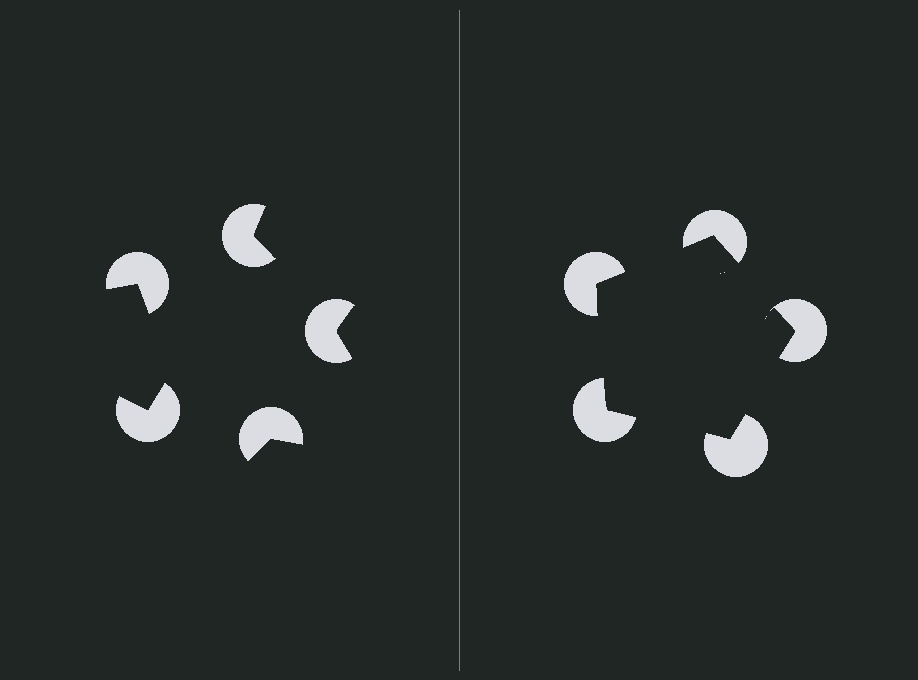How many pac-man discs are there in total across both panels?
10 — 5 on each side.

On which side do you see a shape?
An illusory pentagon appears on the right side. On the left side the wedge cuts are rotated, so no coherent shape forms.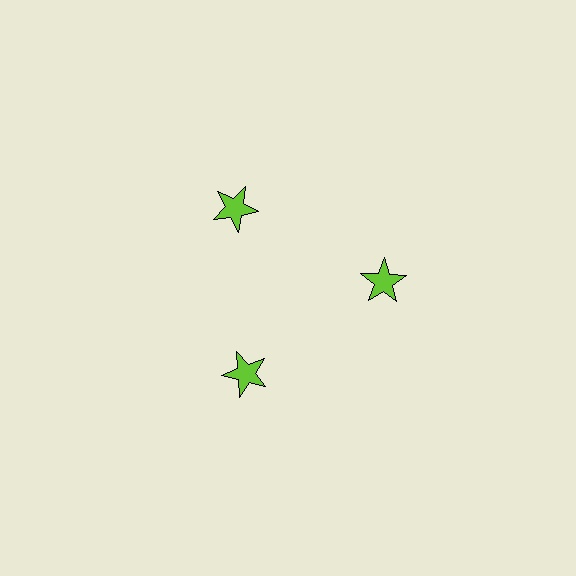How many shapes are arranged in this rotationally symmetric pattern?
There are 3 shapes, arranged in 3 groups of 1.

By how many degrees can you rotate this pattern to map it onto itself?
The pattern maps onto itself every 120 degrees of rotation.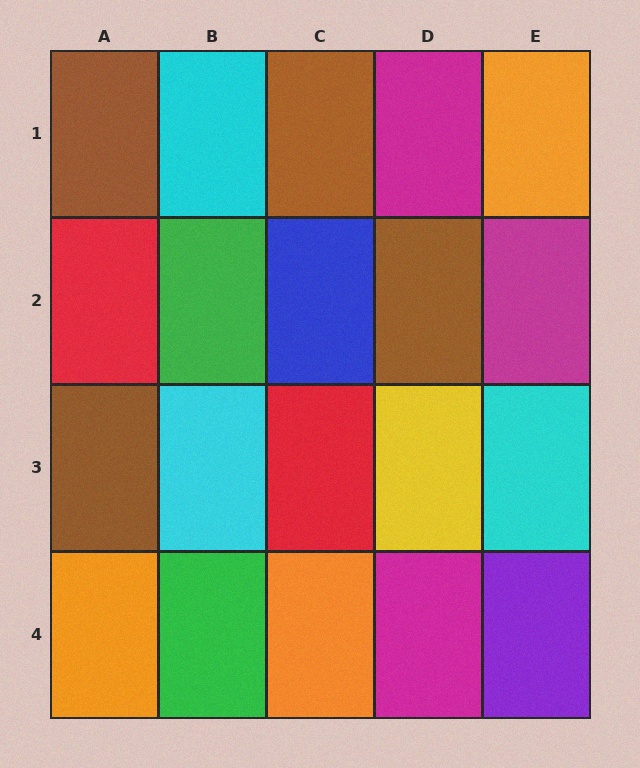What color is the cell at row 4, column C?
Orange.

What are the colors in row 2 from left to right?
Red, green, blue, brown, magenta.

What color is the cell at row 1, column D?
Magenta.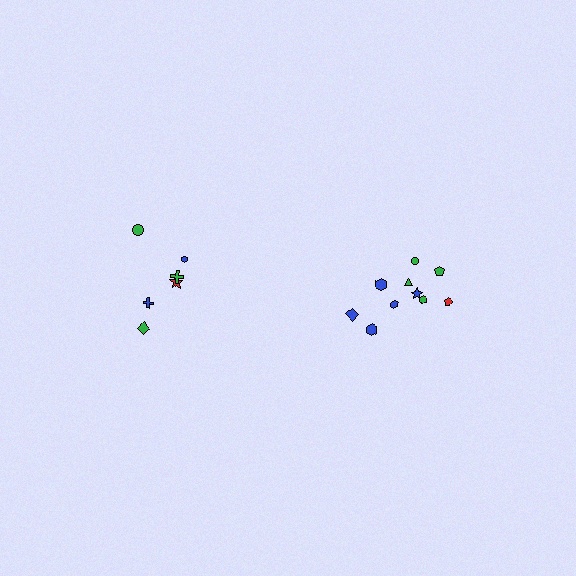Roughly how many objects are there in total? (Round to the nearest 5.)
Roughly 15 objects in total.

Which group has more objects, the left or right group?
The right group.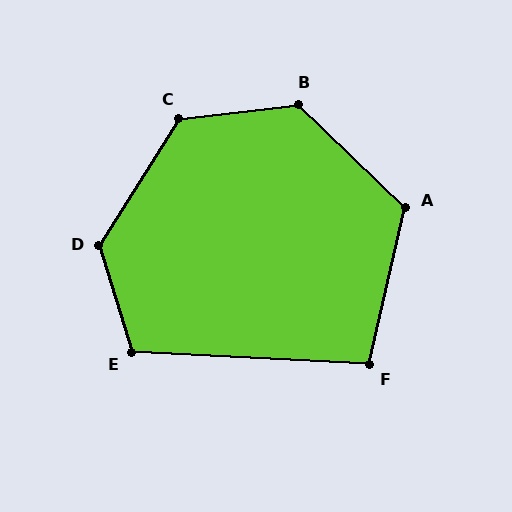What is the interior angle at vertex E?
Approximately 110 degrees (obtuse).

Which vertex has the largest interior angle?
D, at approximately 131 degrees.